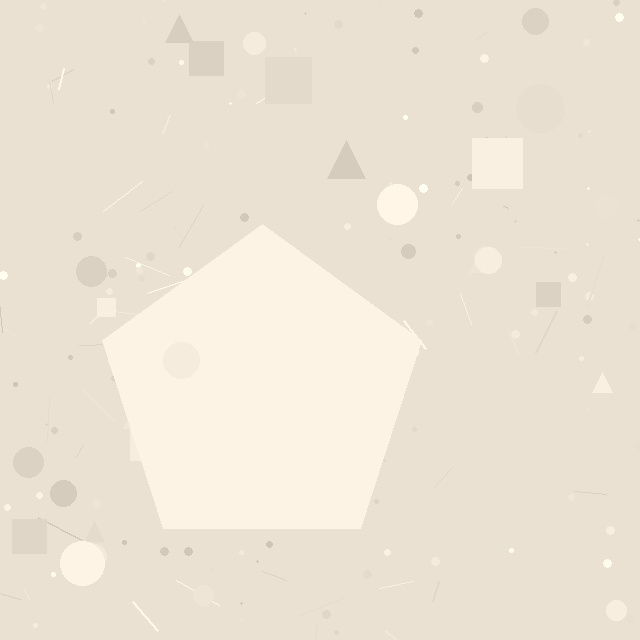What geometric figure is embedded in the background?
A pentagon is embedded in the background.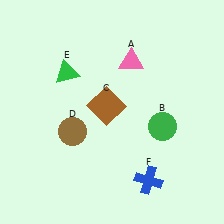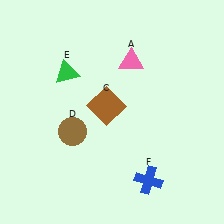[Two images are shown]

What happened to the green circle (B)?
The green circle (B) was removed in Image 2. It was in the bottom-right area of Image 1.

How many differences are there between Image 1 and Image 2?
There is 1 difference between the two images.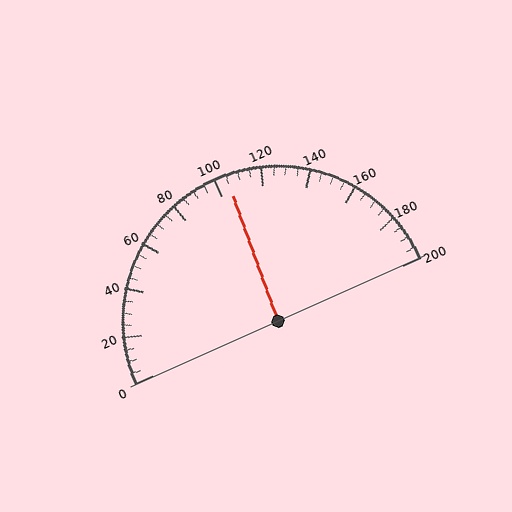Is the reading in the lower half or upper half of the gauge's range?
The reading is in the upper half of the range (0 to 200).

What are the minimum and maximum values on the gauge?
The gauge ranges from 0 to 200.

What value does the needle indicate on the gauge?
The needle indicates approximately 105.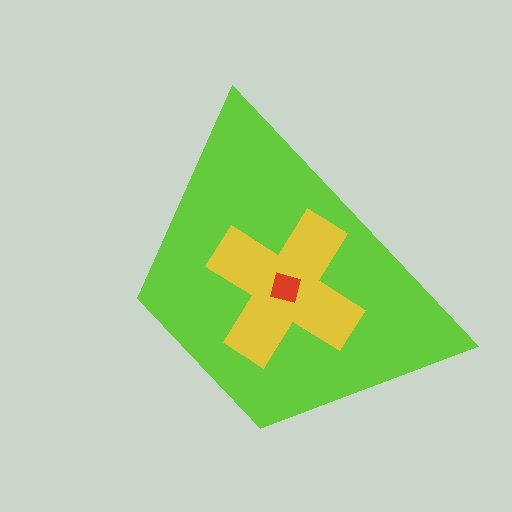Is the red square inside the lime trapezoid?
Yes.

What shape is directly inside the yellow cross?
The red square.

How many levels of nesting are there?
3.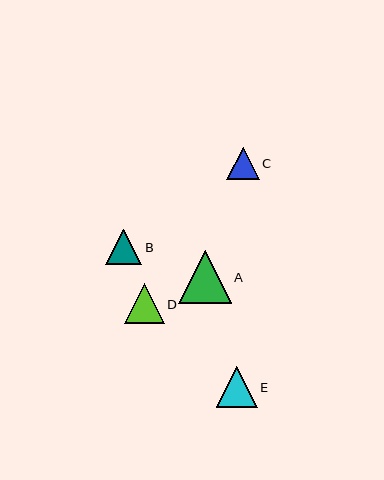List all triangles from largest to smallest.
From largest to smallest: A, E, D, B, C.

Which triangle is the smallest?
Triangle C is the smallest with a size of approximately 32 pixels.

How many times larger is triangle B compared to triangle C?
Triangle B is approximately 1.1 times the size of triangle C.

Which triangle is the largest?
Triangle A is the largest with a size of approximately 52 pixels.